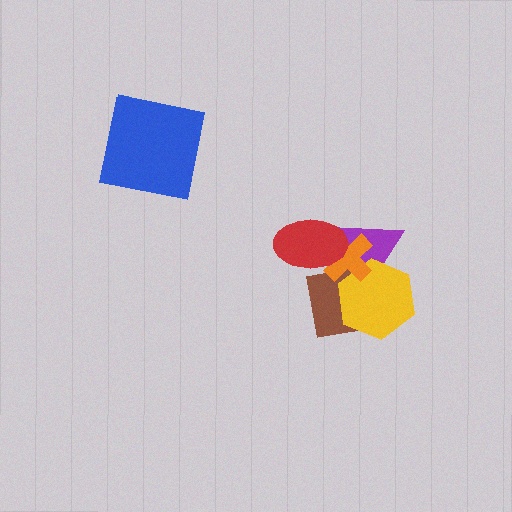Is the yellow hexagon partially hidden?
Yes, it is partially covered by another shape.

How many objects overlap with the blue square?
0 objects overlap with the blue square.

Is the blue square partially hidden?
No, no other shape covers it.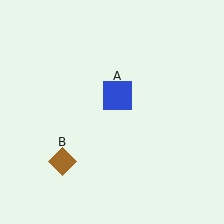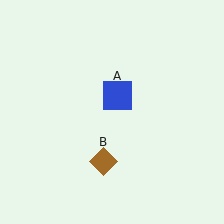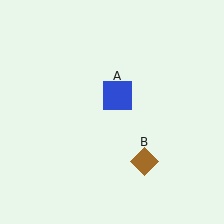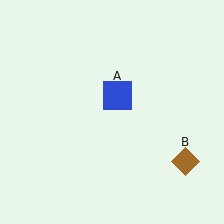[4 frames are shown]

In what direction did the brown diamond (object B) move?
The brown diamond (object B) moved right.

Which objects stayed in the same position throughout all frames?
Blue square (object A) remained stationary.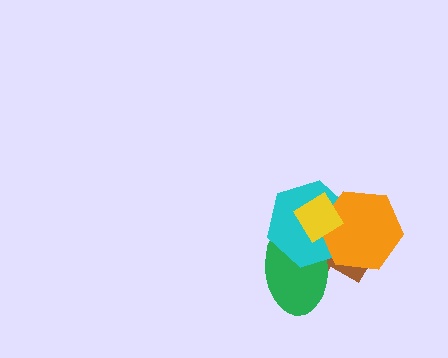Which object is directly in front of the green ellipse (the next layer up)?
The cyan hexagon is directly in front of the green ellipse.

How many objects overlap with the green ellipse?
4 objects overlap with the green ellipse.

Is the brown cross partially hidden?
Yes, it is partially covered by another shape.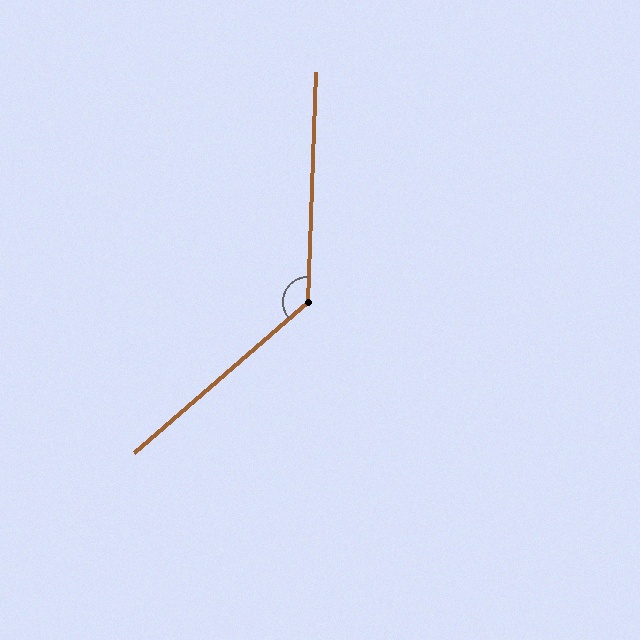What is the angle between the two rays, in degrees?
Approximately 133 degrees.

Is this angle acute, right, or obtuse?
It is obtuse.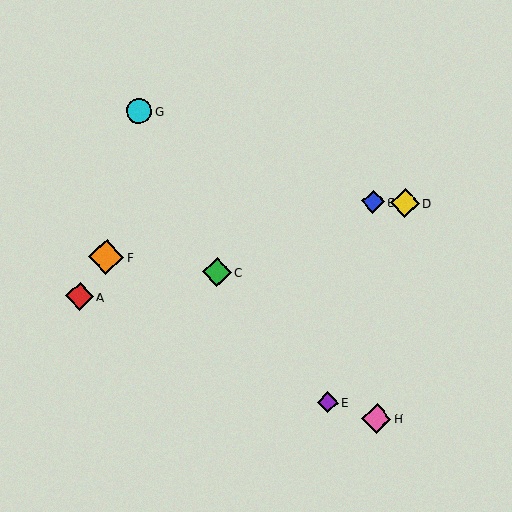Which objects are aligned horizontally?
Objects B, D are aligned horizontally.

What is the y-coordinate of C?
Object C is at y≈272.